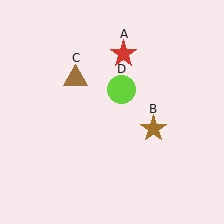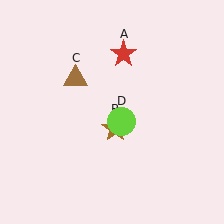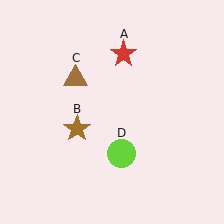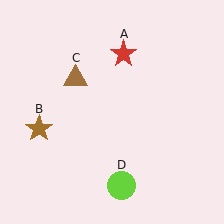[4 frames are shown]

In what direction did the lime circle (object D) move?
The lime circle (object D) moved down.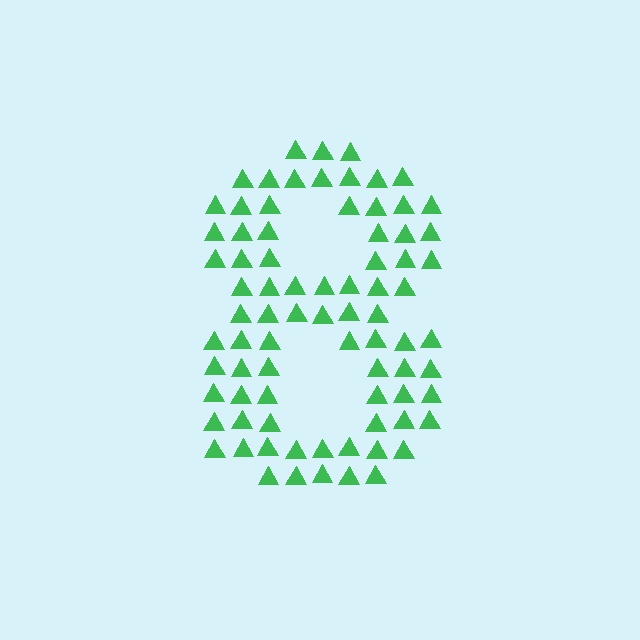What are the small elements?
The small elements are triangles.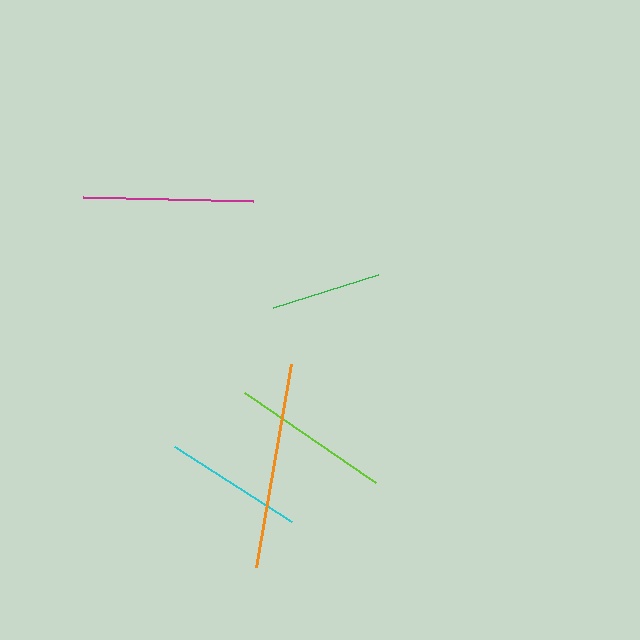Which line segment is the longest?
The orange line is the longest at approximately 206 pixels.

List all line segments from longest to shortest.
From longest to shortest: orange, magenta, lime, cyan, green.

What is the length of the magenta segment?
The magenta segment is approximately 170 pixels long.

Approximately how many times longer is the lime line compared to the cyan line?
The lime line is approximately 1.1 times the length of the cyan line.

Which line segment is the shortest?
The green line is the shortest at approximately 111 pixels.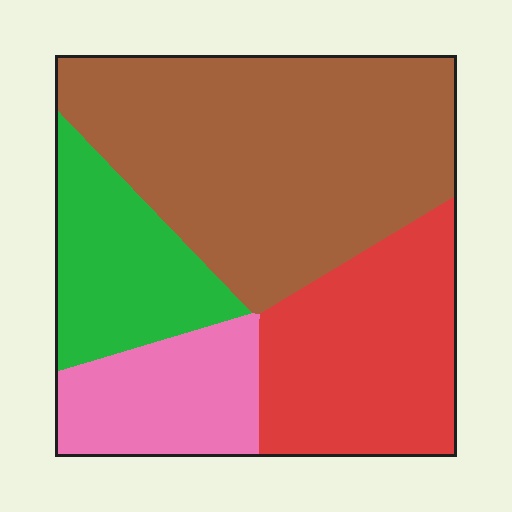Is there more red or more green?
Red.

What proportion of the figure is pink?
Pink covers 15% of the figure.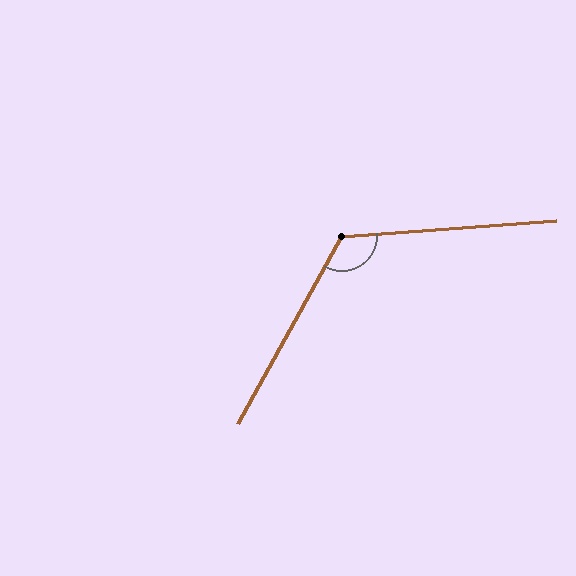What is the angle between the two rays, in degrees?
Approximately 123 degrees.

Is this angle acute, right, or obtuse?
It is obtuse.